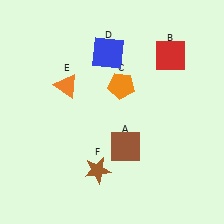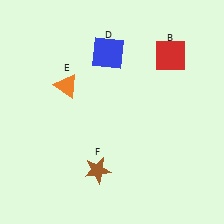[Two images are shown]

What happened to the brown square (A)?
The brown square (A) was removed in Image 2. It was in the bottom-right area of Image 1.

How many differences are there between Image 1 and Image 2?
There are 2 differences between the two images.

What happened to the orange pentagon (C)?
The orange pentagon (C) was removed in Image 2. It was in the top-right area of Image 1.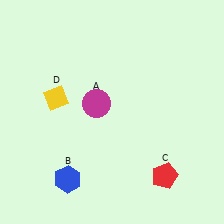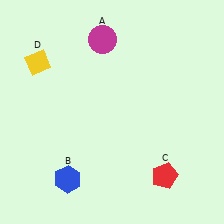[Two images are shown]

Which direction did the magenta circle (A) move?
The magenta circle (A) moved up.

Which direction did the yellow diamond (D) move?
The yellow diamond (D) moved up.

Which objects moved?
The objects that moved are: the magenta circle (A), the yellow diamond (D).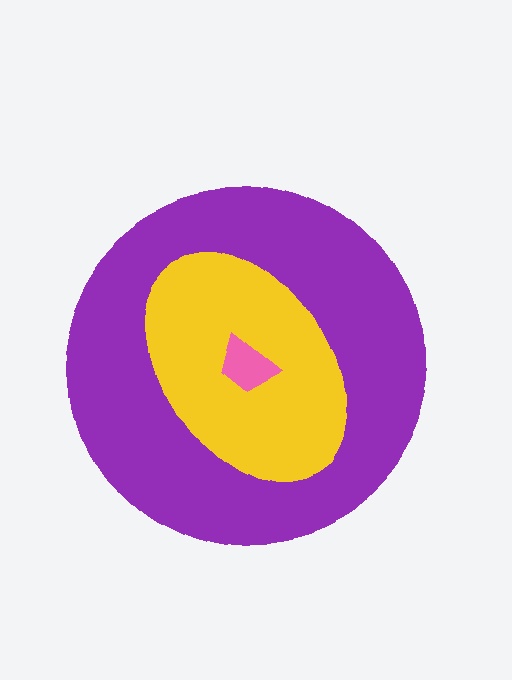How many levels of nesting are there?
3.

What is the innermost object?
The pink trapezoid.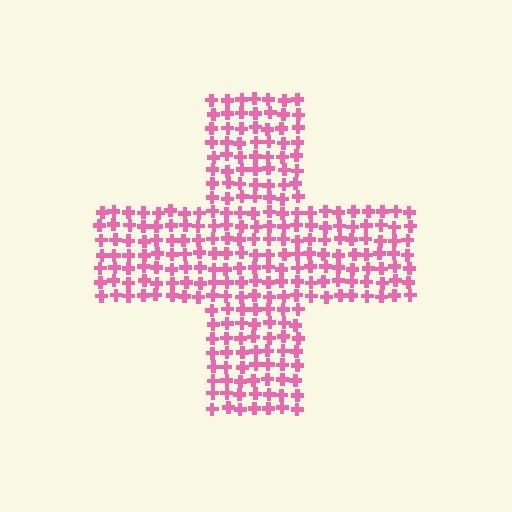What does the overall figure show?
The overall figure shows a cross.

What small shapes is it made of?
It is made of small crosses.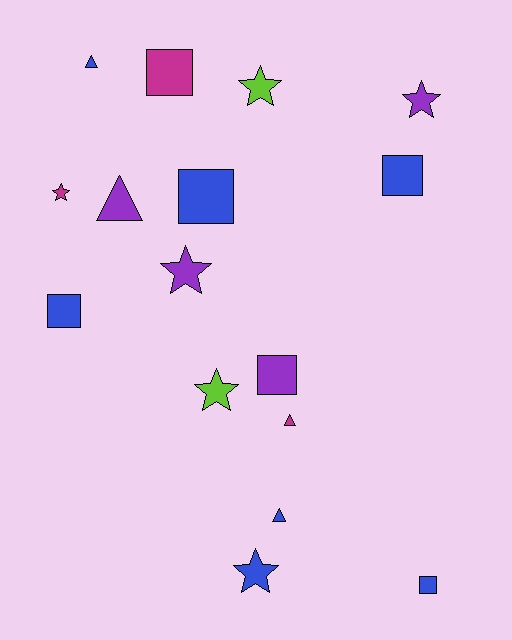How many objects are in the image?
There are 16 objects.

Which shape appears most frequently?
Square, with 6 objects.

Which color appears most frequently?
Blue, with 7 objects.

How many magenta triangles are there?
There is 1 magenta triangle.